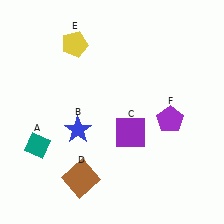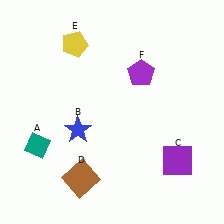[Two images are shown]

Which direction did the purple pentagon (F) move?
The purple pentagon (F) moved up.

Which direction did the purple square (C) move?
The purple square (C) moved right.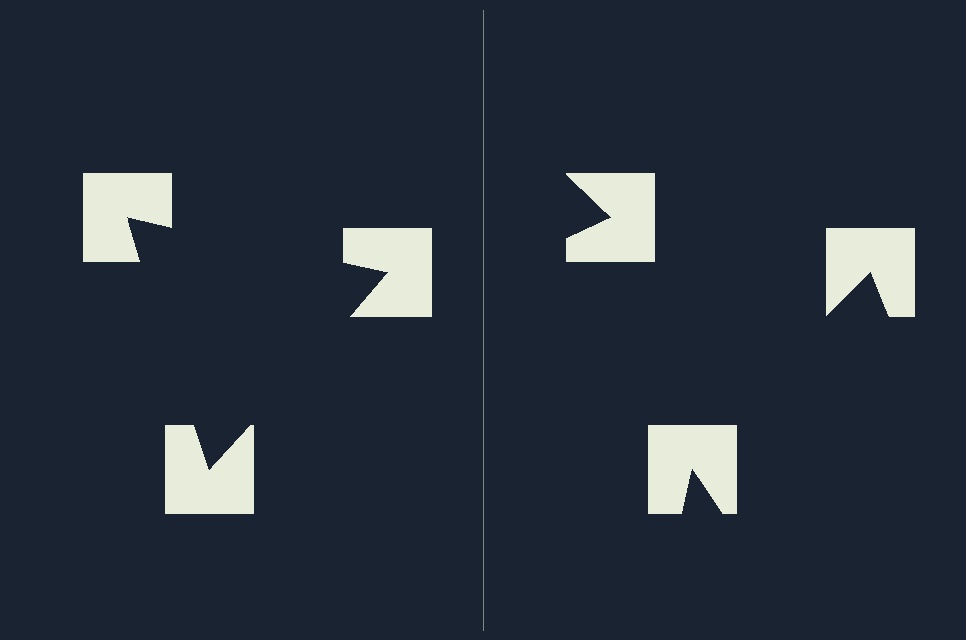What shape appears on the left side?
An illusory triangle.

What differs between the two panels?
The notched squares are positioned identically on both sides; only the wedge orientations differ. On the left they align to a triangle; on the right they are misaligned.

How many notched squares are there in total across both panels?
6 — 3 on each side.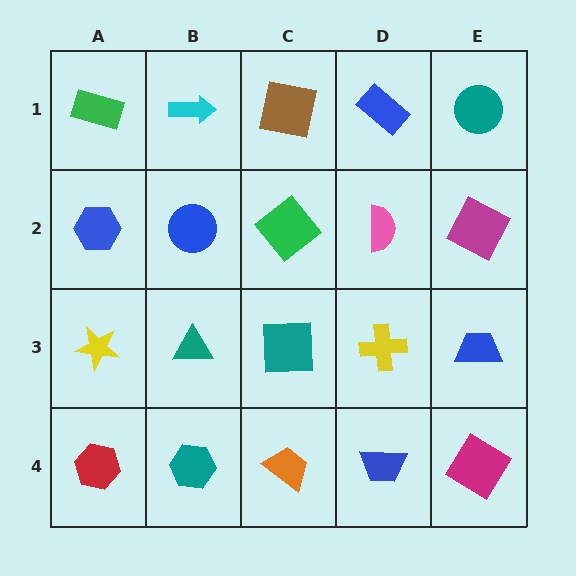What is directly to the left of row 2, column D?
A green diamond.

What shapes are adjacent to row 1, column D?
A pink semicircle (row 2, column D), a brown square (row 1, column C), a teal circle (row 1, column E).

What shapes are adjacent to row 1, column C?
A green diamond (row 2, column C), a cyan arrow (row 1, column B), a blue rectangle (row 1, column D).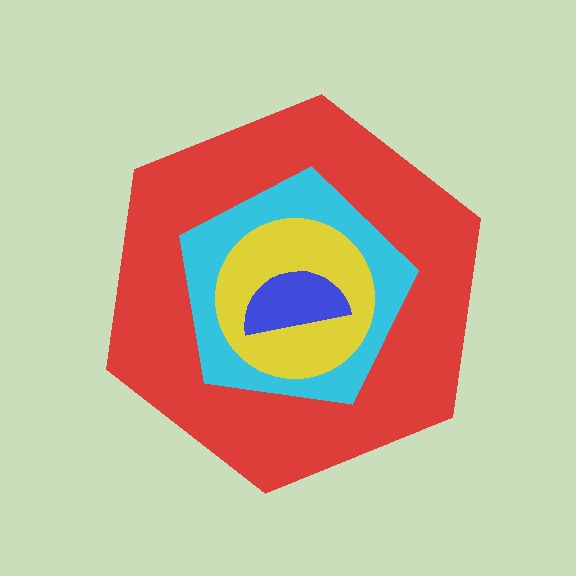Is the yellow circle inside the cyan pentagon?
Yes.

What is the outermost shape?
The red hexagon.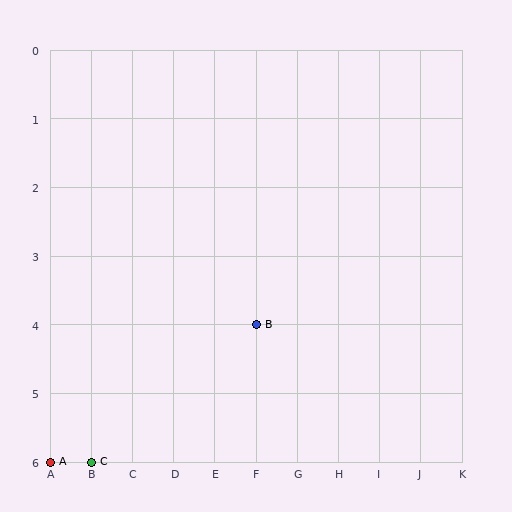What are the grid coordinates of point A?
Point A is at grid coordinates (A, 6).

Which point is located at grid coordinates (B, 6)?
Point C is at (B, 6).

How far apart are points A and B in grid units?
Points A and B are 5 columns and 2 rows apart (about 5.4 grid units diagonally).